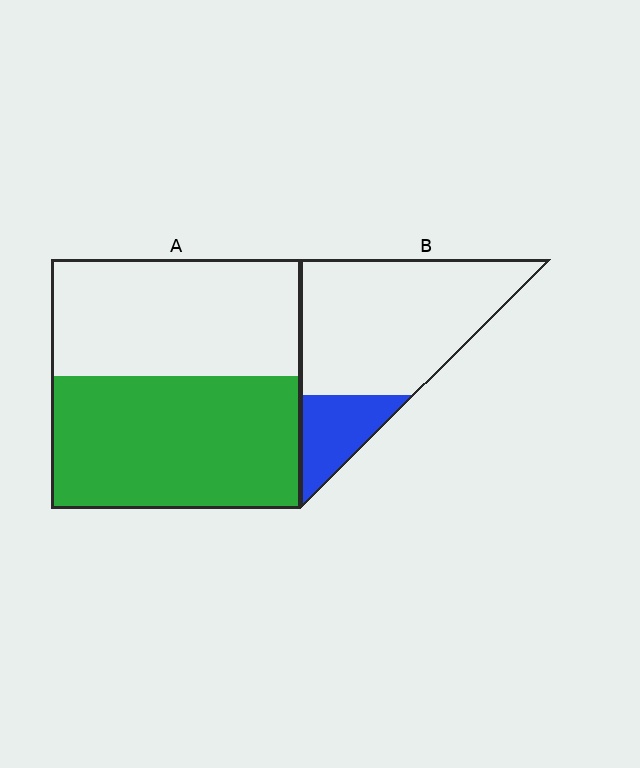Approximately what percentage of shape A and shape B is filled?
A is approximately 55% and B is approximately 20%.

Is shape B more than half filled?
No.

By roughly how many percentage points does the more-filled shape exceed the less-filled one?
By roughly 30 percentage points (A over B).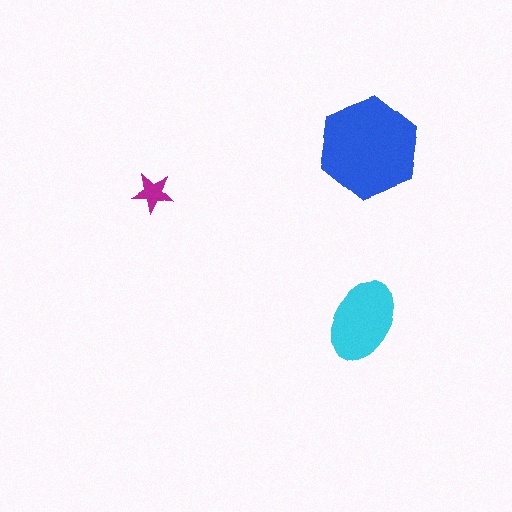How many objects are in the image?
There are 3 objects in the image.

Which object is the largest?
The blue hexagon.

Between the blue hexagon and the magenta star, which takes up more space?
The blue hexagon.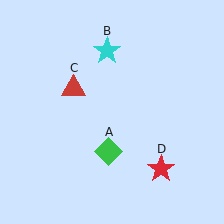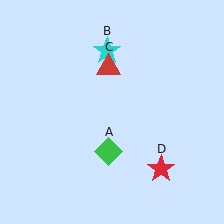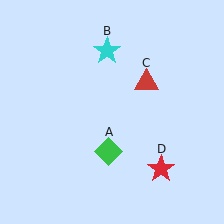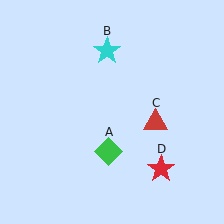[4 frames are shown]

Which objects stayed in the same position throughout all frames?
Green diamond (object A) and cyan star (object B) and red star (object D) remained stationary.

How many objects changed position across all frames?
1 object changed position: red triangle (object C).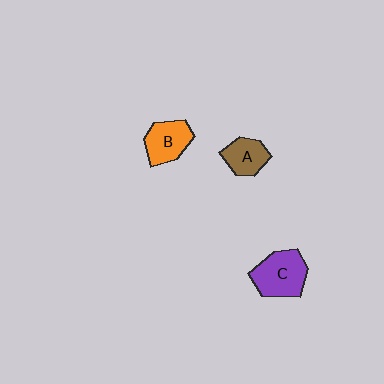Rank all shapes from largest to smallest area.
From largest to smallest: C (purple), B (orange), A (brown).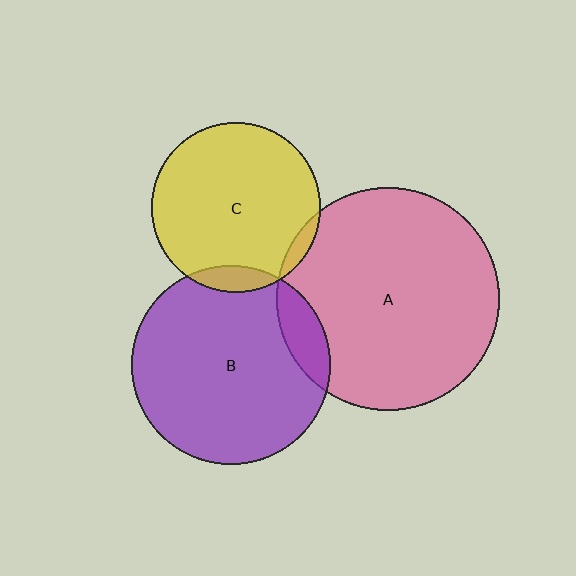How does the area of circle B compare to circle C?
Approximately 1.4 times.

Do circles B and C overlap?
Yes.